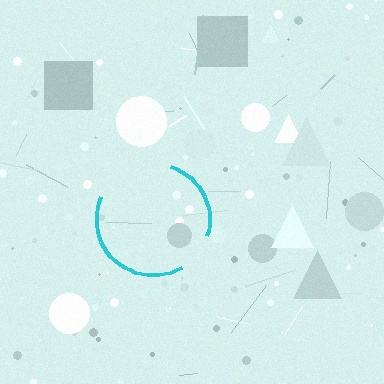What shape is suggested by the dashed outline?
The dashed outline suggests a circle.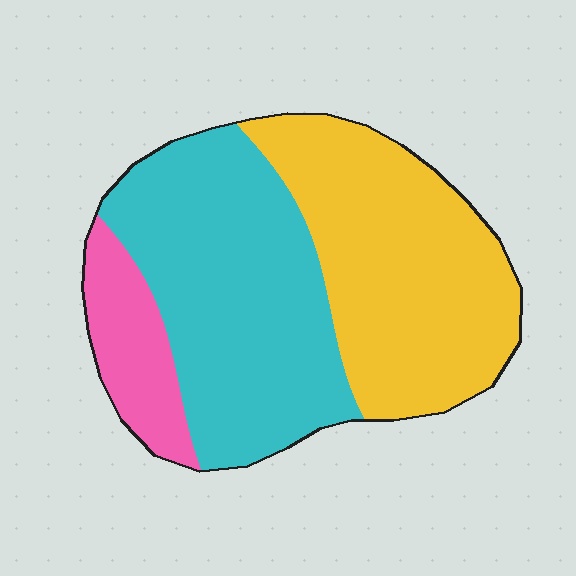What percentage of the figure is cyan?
Cyan covers roughly 45% of the figure.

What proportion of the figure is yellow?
Yellow covers 42% of the figure.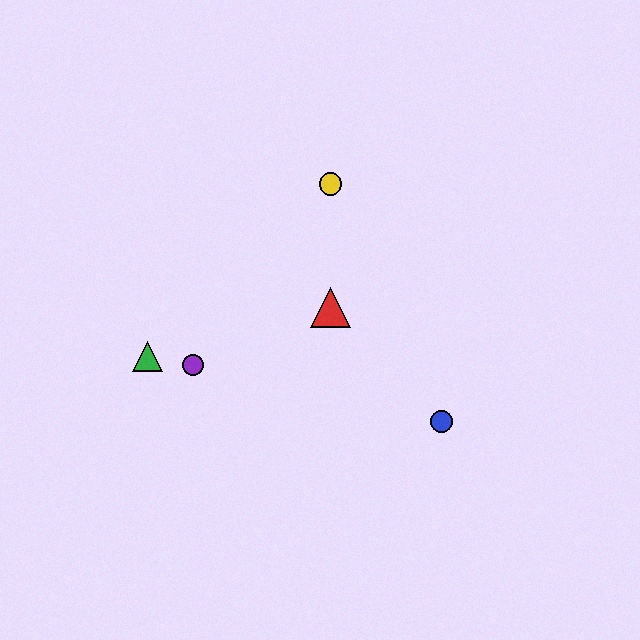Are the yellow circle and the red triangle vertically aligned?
Yes, both are at x≈330.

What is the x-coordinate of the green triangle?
The green triangle is at x≈148.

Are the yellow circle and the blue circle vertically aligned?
No, the yellow circle is at x≈330 and the blue circle is at x≈441.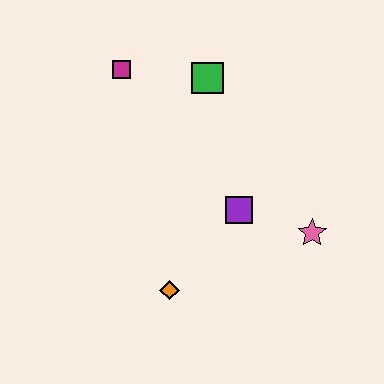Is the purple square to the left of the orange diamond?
No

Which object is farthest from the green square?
The orange diamond is farthest from the green square.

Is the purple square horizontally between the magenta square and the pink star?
Yes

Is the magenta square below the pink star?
No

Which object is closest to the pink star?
The purple square is closest to the pink star.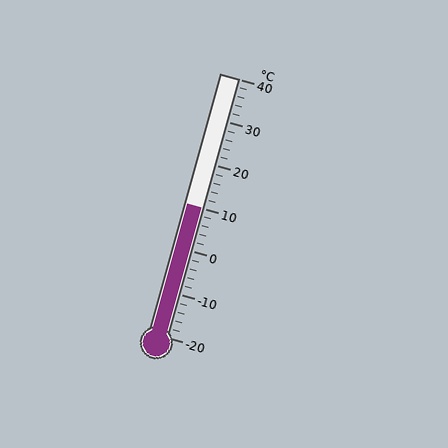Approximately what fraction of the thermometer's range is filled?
The thermometer is filled to approximately 50% of its range.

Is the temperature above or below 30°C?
The temperature is below 30°C.